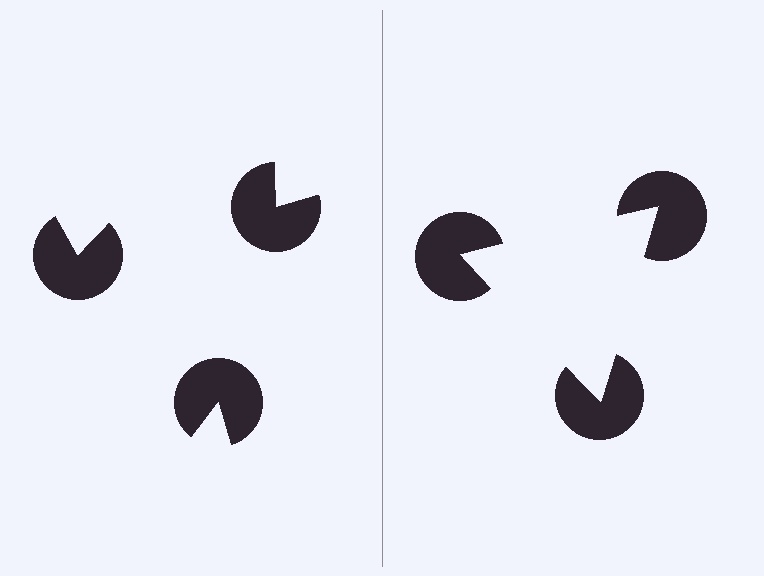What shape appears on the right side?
An illusory triangle.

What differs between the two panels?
The pac-man discs are positioned identically on both sides; only the wedge orientations differ. On the right they align to a triangle; on the left they are misaligned.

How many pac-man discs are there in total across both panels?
6 — 3 on each side.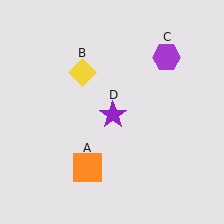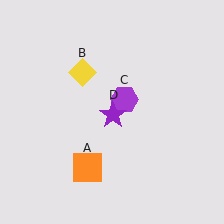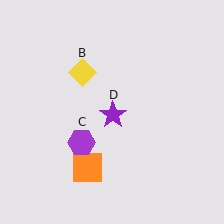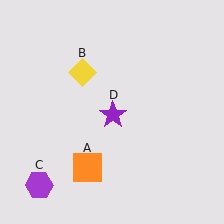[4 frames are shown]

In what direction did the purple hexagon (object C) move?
The purple hexagon (object C) moved down and to the left.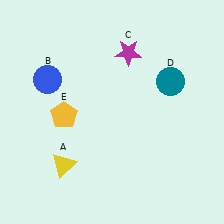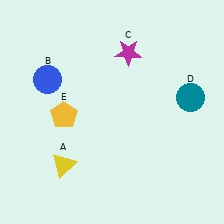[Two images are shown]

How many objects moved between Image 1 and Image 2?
1 object moved between the two images.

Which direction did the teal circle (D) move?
The teal circle (D) moved right.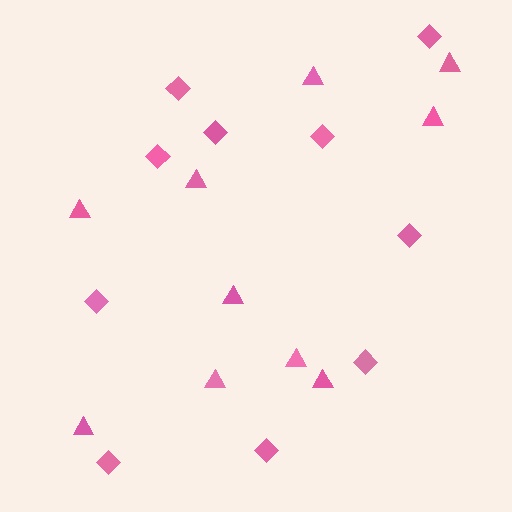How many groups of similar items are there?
There are 2 groups: one group of triangles (10) and one group of diamonds (10).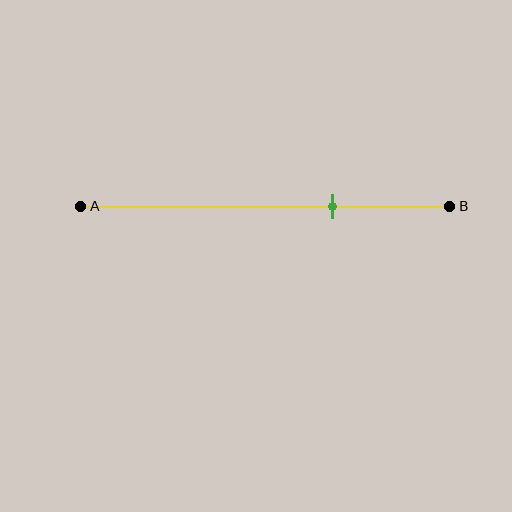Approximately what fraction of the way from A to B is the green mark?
The green mark is approximately 70% of the way from A to B.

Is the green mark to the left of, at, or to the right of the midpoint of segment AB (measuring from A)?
The green mark is to the right of the midpoint of segment AB.